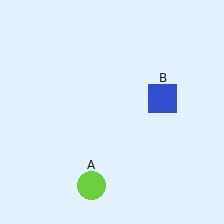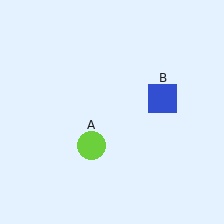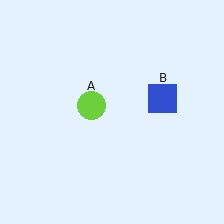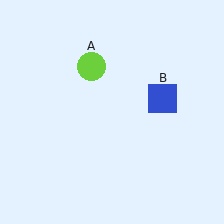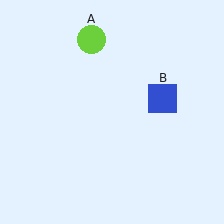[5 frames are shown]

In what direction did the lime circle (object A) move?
The lime circle (object A) moved up.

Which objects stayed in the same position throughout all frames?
Blue square (object B) remained stationary.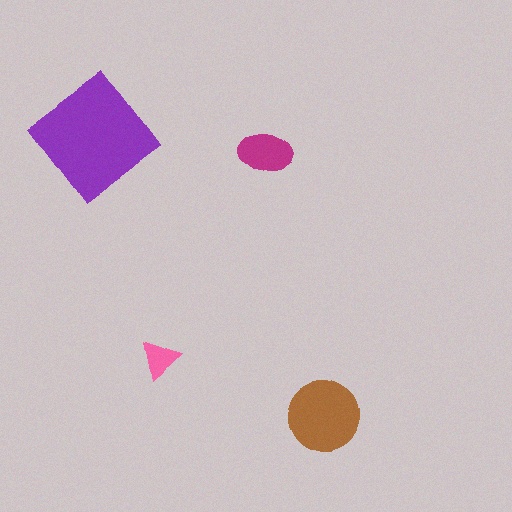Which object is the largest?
The purple diamond.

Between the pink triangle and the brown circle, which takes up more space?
The brown circle.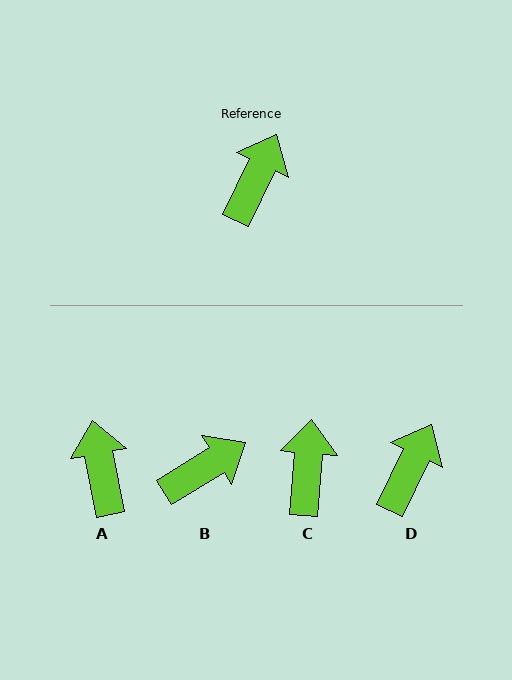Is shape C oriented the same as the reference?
No, it is off by about 21 degrees.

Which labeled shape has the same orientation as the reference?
D.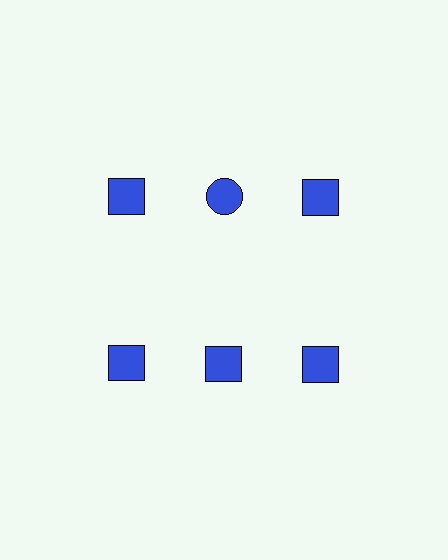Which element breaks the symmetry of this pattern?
The blue circle in the top row, second from left column breaks the symmetry. All other shapes are blue squares.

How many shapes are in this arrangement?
There are 6 shapes arranged in a grid pattern.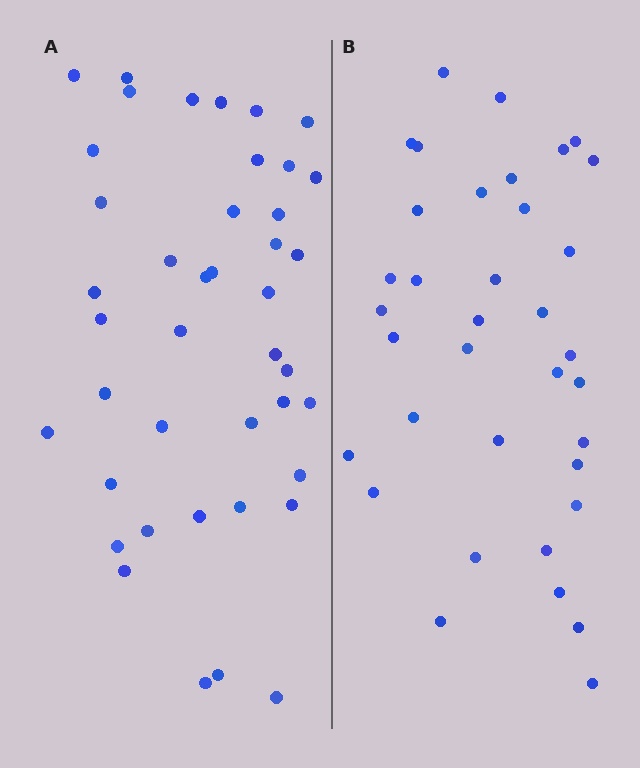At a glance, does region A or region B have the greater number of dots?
Region A (the left region) has more dots.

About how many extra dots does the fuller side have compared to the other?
Region A has about 6 more dots than region B.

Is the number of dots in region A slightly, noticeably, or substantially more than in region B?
Region A has only slightly more — the two regions are fairly close. The ratio is roughly 1.2 to 1.